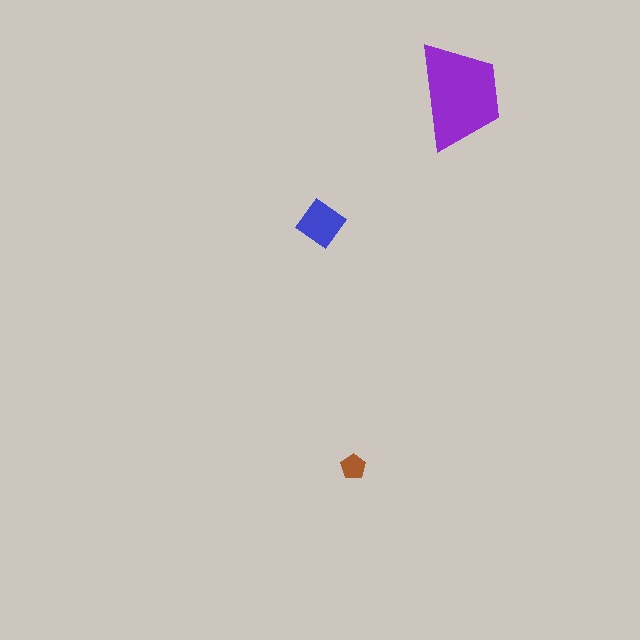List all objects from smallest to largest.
The brown pentagon, the blue diamond, the purple trapezoid.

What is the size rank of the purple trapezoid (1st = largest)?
1st.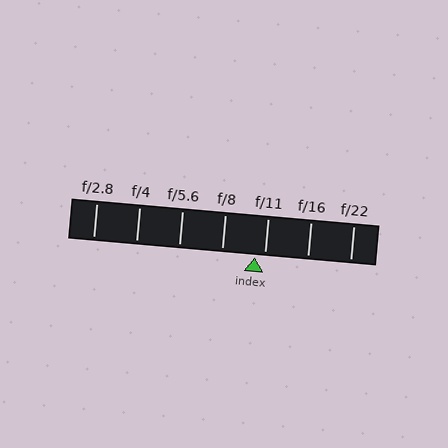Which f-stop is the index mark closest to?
The index mark is closest to f/11.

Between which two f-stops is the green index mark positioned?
The index mark is between f/8 and f/11.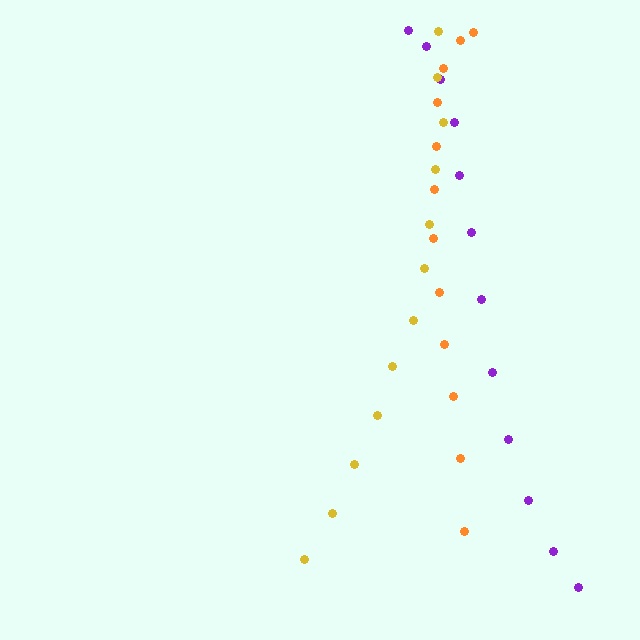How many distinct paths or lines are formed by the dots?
There are 3 distinct paths.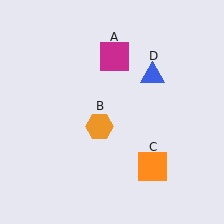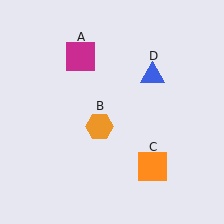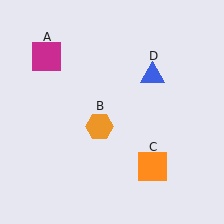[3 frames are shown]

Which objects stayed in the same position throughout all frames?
Orange hexagon (object B) and orange square (object C) and blue triangle (object D) remained stationary.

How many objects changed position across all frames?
1 object changed position: magenta square (object A).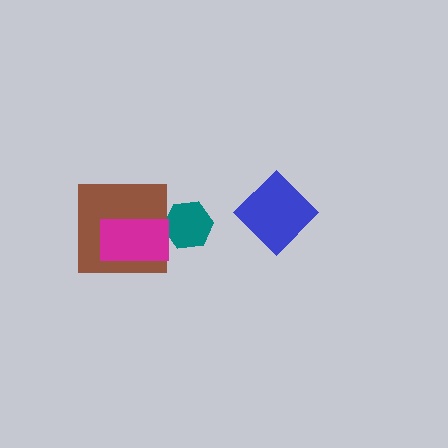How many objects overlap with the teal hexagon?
0 objects overlap with the teal hexagon.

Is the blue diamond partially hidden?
No, no other shape covers it.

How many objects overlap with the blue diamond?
0 objects overlap with the blue diamond.